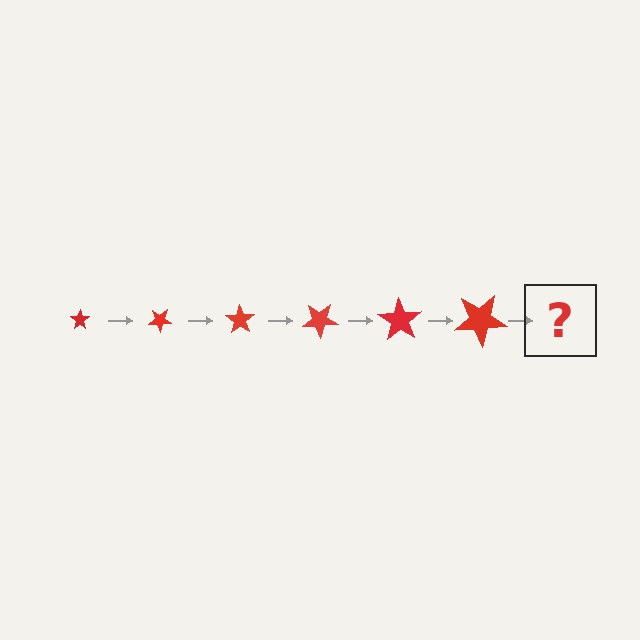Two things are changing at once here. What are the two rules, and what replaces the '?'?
The two rules are that the star grows larger each step and it rotates 35 degrees each step. The '?' should be a star, larger than the previous one and rotated 210 degrees from the start.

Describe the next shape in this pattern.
It should be a star, larger than the previous one and rotated 210 degrees from the start.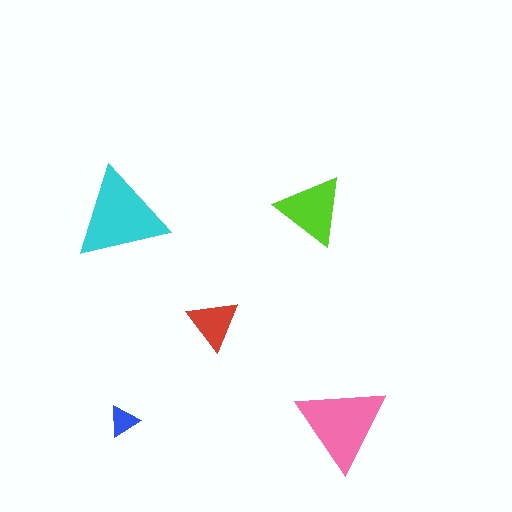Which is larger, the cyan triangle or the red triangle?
The cyan one.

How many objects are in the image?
There are 5 objects in the image.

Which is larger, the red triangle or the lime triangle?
The lime one.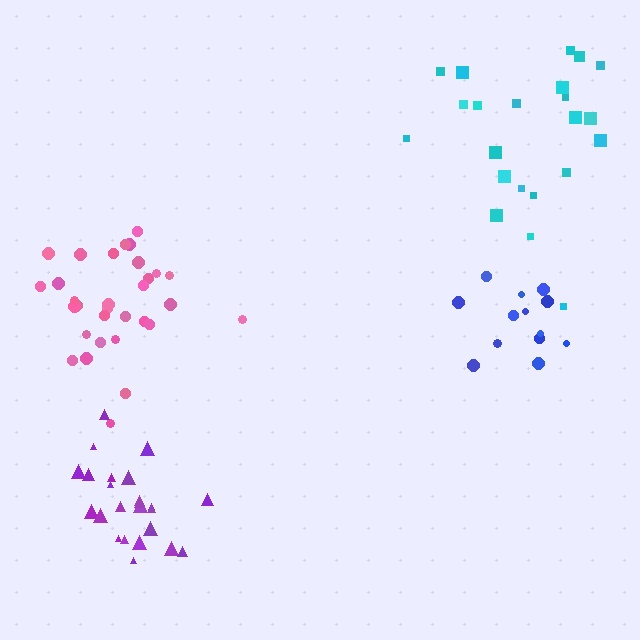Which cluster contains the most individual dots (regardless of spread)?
Pink (31).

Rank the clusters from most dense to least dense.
purple, blue, pink, cyan.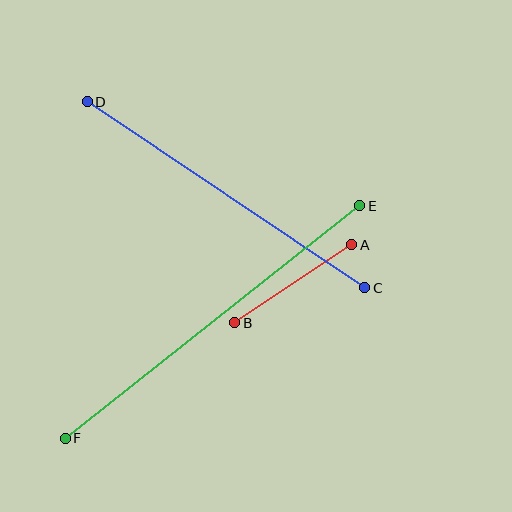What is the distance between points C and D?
The distance is approximately 334 pixels.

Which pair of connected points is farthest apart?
Points E and F are farthest apart.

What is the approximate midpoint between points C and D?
The midpoint is at approximately (226, 195) pixels.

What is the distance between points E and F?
The distance is approximately 375 pixels.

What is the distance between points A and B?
The distance is approximately 141 pixels.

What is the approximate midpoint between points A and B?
The midpoint is at approximately (293, 284) pixels.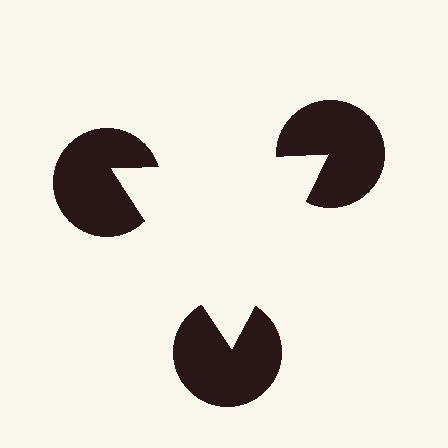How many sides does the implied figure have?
3 sides.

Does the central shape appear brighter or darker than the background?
It typically appears slightly brighter than the background, even though no actual brightness change is drawn.